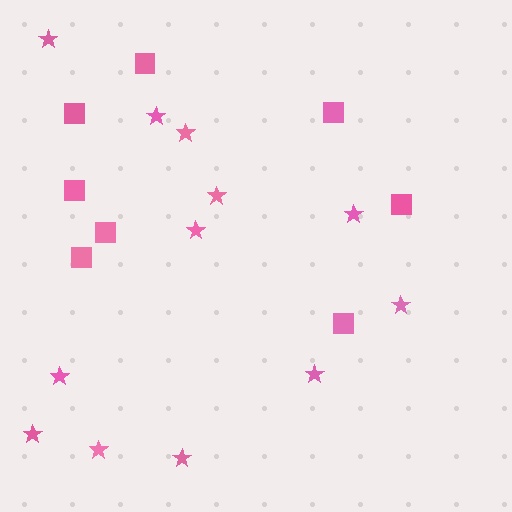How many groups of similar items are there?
There are 2 groups: one group of squares (8) and one group of stars (12).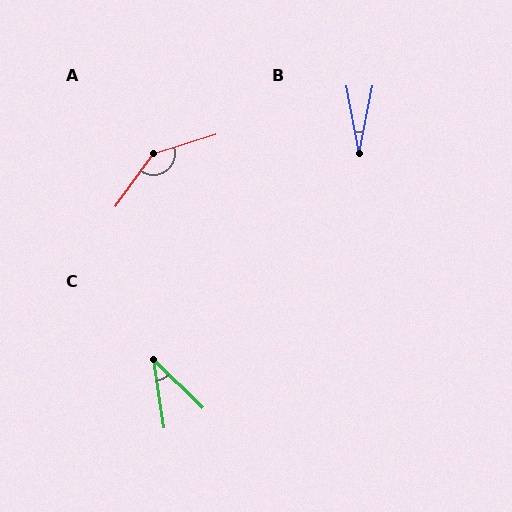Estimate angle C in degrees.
Approximately 37 degrees.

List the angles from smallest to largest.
B (22°), C (37°), A (143°).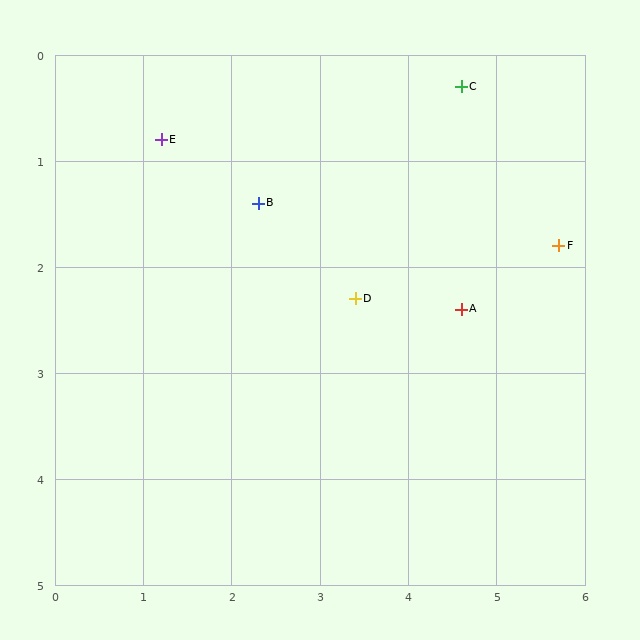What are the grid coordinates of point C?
Point C is at approximately (4.6, 0.3).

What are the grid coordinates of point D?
Point D is at approximately (3.4, 2.3).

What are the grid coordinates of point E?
Point E is at approximately (1.2, 0.8).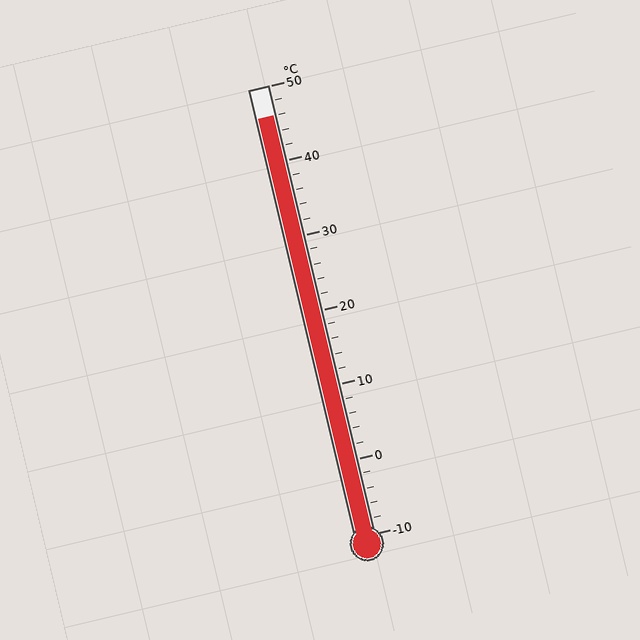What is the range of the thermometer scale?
The thermometer scale ranges from -10°C to 50°C.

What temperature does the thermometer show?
The thermometer shows approximately 46°C.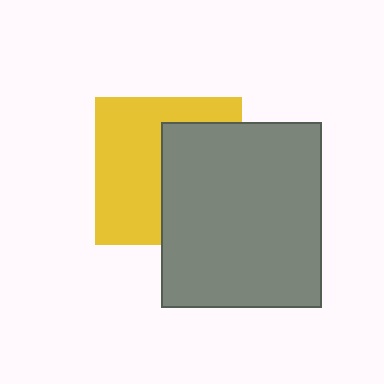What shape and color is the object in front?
The object in front is a gray rectangle.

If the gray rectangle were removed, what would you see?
You would see the complete yellow square.